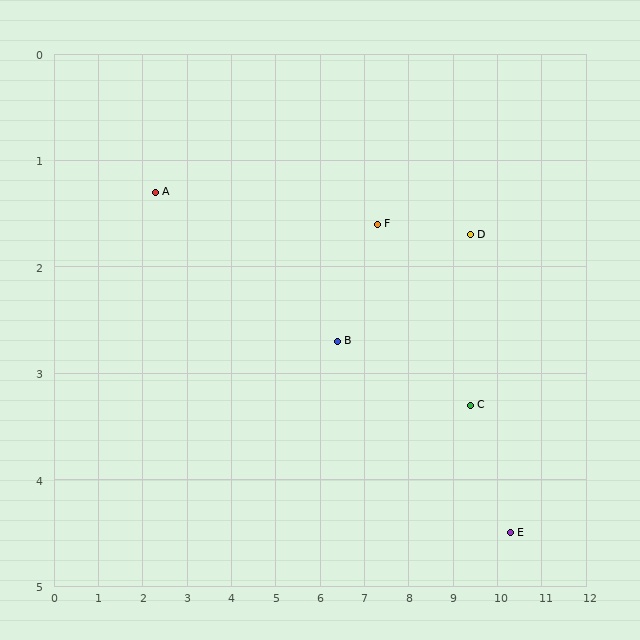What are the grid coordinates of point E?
Point E is at approximately (10.3, 4.5).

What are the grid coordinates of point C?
Point C is at approximately (9.4, 3.3).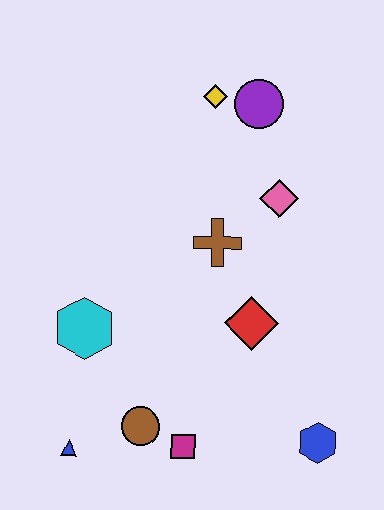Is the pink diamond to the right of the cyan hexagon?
Yes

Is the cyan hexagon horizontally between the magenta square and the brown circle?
No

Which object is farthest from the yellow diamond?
The blue triangle is farthest from the yellow diamond.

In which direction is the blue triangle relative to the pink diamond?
The blue triangle is below the pink diamond.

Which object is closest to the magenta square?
The brown circle is closest to the magenta square.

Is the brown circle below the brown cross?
Yes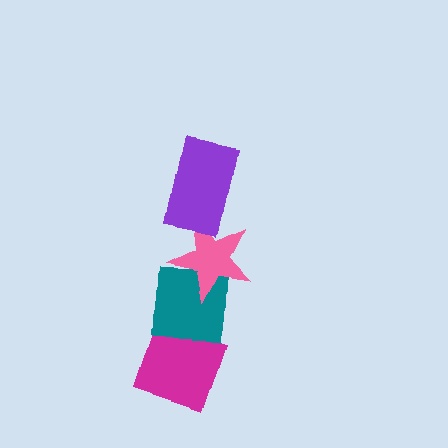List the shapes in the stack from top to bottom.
From top to bottom: the purple rectangle, the pink star, the teal square, the magenta diamond.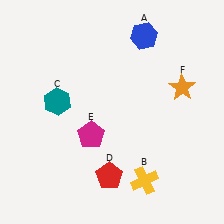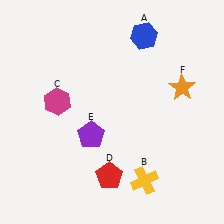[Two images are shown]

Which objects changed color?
C changed from teal to magenta. E changed from magenta to purple.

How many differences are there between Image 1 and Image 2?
There are 2 differences between the two images.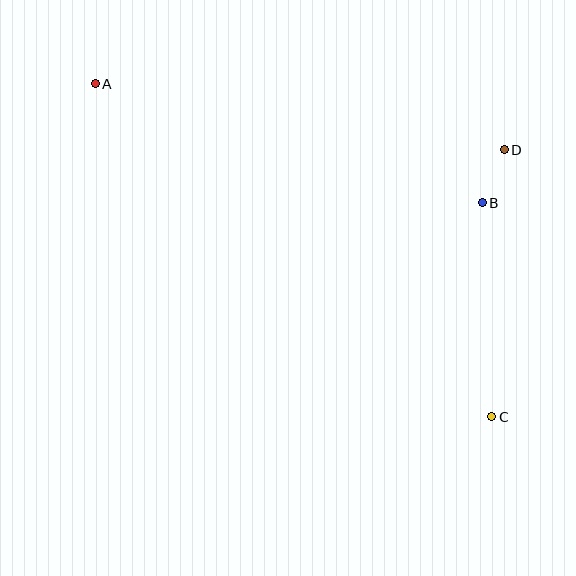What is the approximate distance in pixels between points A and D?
The distance between A and D is approximately 414 pixels.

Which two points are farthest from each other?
Points A and C are farthest from each other.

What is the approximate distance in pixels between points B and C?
The distance between B and C is approximately 214 pixels.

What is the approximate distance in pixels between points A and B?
The distance between A and B is approximately 405 pixels.